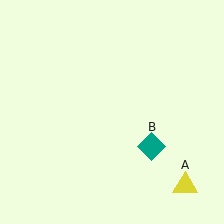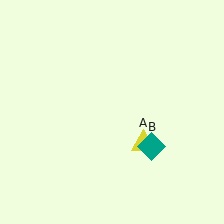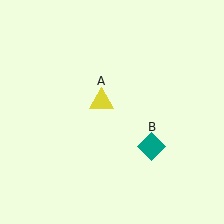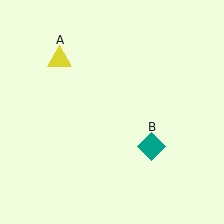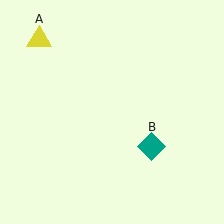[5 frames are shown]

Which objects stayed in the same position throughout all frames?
Teal diamond (object B) remained stationary.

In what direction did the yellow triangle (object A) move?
The yellow triangle (object A) moved up and to the left.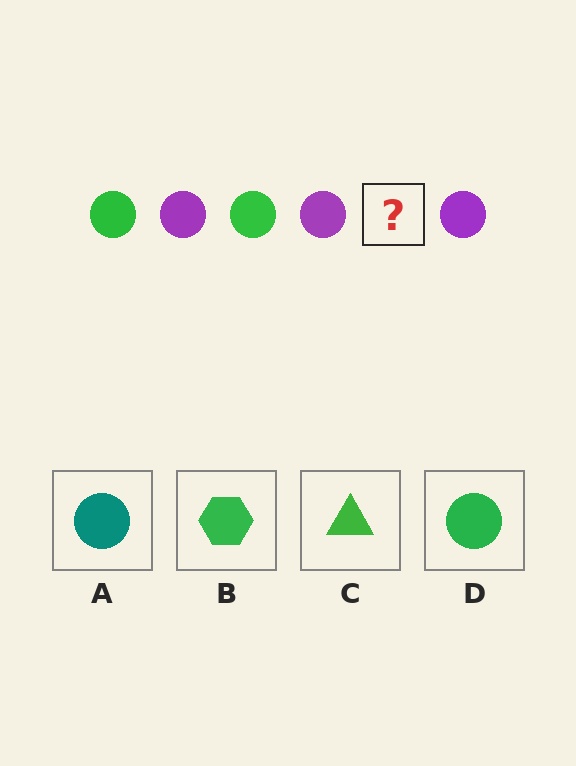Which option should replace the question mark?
Option D.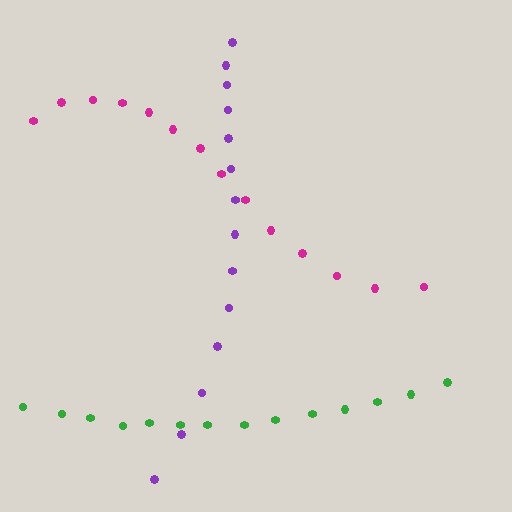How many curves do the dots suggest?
There are 3 distinct paths.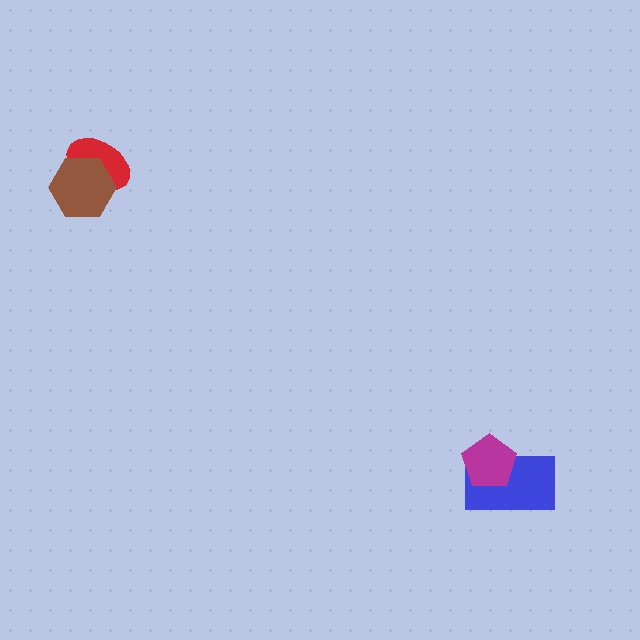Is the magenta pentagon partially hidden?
No, no other shape covers it.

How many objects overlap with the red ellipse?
1 object overlaps with the red ellipse.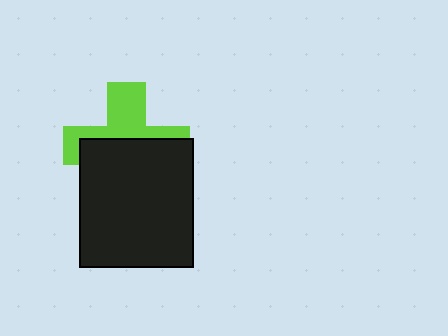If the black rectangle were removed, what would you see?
You would see the complete lime cross.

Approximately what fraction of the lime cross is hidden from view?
Roughly 57% of the lime cross is hidden behind the black rectangle.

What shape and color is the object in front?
The object in front is a black rectangle.